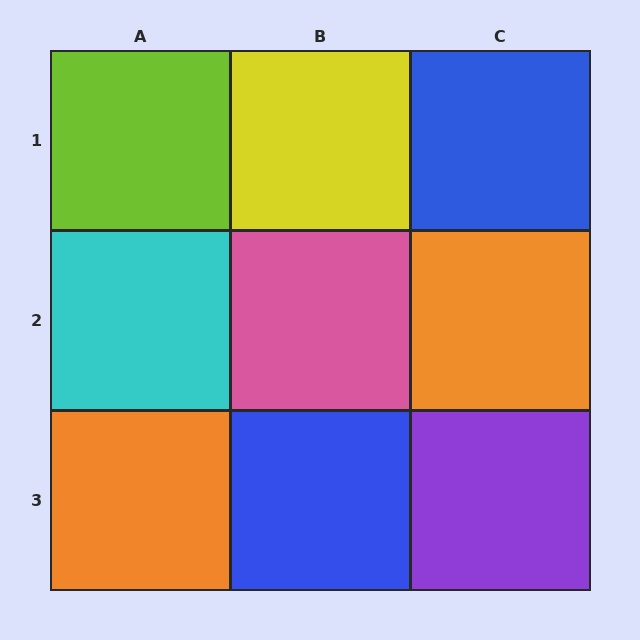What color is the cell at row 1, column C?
Blue.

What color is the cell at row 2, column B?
Pink.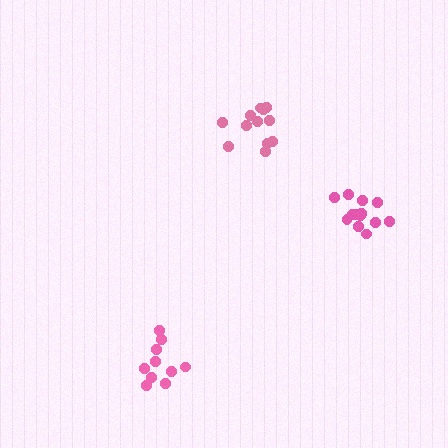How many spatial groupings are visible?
There are 3 spatial groupings.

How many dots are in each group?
Group 1: 10 dots, Group 2: 12 dots, Group 3: 13 dots (35 total).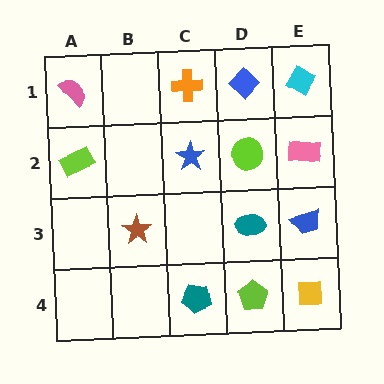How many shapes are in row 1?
4 shapes.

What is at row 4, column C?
A teal pentagon.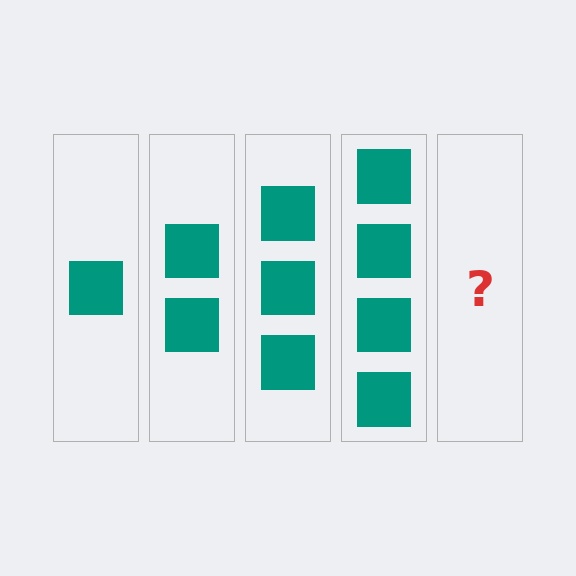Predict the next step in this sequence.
The next step is 5 squares.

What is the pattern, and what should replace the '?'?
The pattern is that each step adds one more square. The '?' should be 5 squares.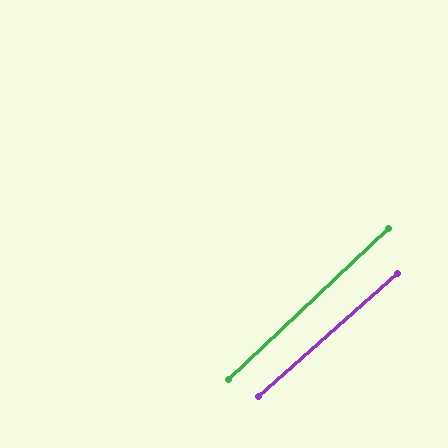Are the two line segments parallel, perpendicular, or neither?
Parallel — their directions differ by only 1.8°.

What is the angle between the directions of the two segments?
Approximately 2 degrees.